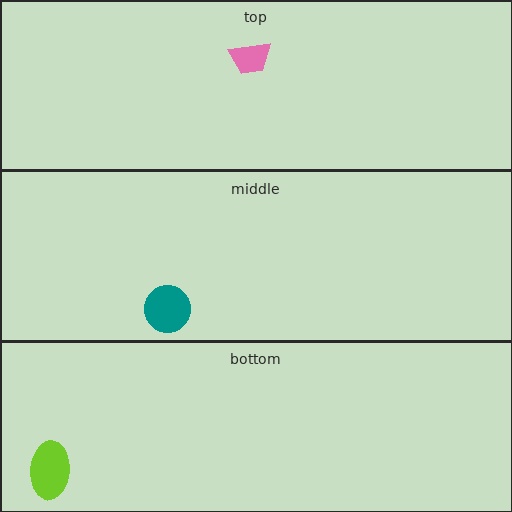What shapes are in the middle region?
The teal circle.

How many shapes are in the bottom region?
1.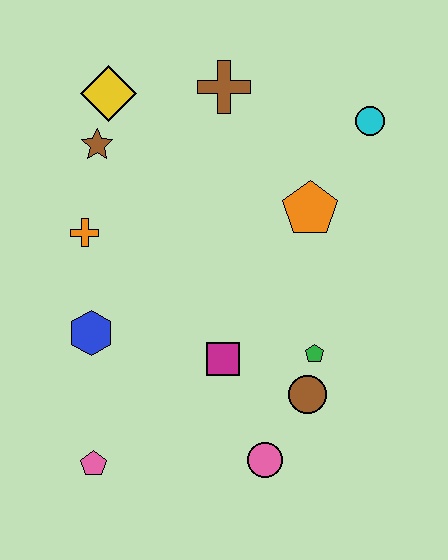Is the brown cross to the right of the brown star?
Yes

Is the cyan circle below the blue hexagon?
No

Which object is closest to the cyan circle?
The orange pentagon is closest to the cyan circle.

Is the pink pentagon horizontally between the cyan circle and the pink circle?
No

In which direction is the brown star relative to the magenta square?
The brown star is above the magenta square.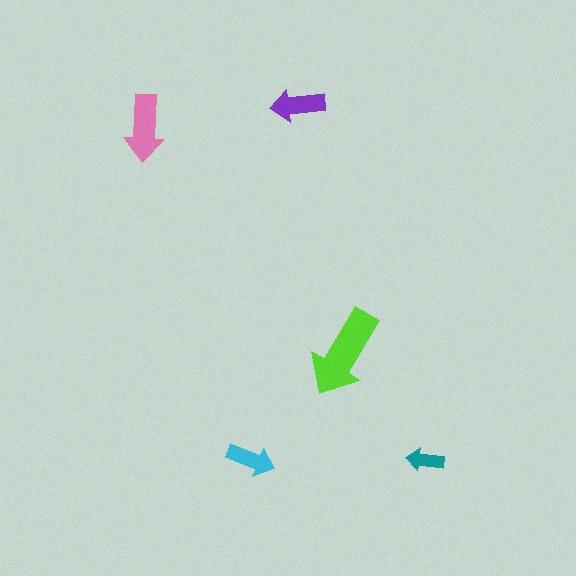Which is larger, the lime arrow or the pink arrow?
The lime one.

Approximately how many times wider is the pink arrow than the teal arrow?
About 2 times wider.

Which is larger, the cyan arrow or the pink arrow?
The pink one.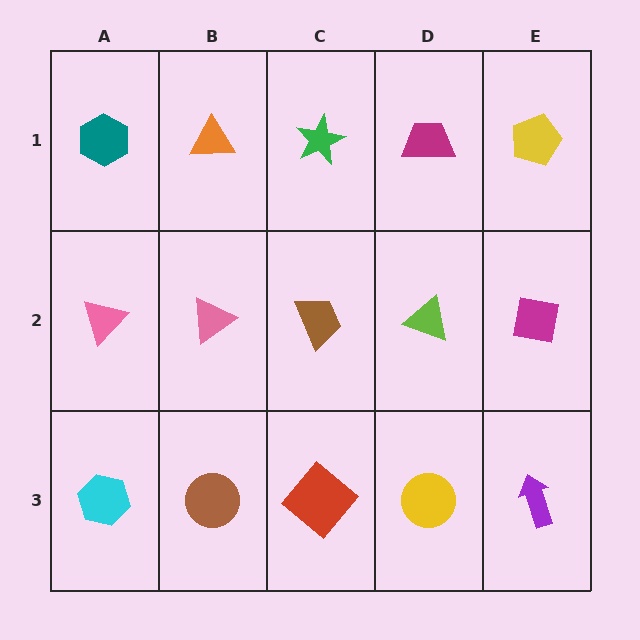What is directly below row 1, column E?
A magenta square.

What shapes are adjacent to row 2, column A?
A teal hexagon (row 1, column A), a cyan hexagon (row 3, column A), a pink triangle (row 2, column B).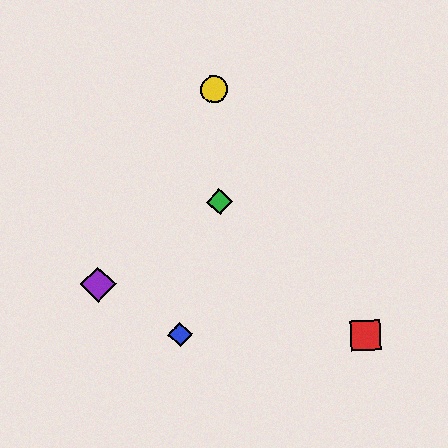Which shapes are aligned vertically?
The green diamond, the yellow circle are aligned vertically.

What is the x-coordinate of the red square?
The red square is at x≈365.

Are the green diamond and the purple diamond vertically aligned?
No, the green diamond is at x≈219 and the purple diamond is at x≈98.